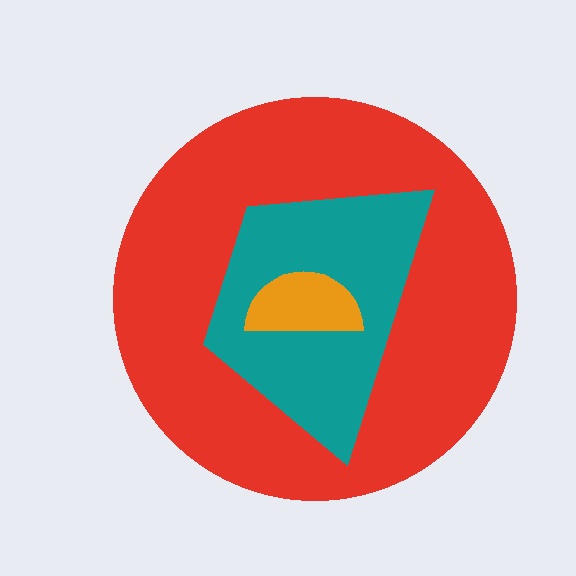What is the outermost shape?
The red circle.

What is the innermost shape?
The orange semicircle.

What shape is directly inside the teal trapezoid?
The orange semicircle.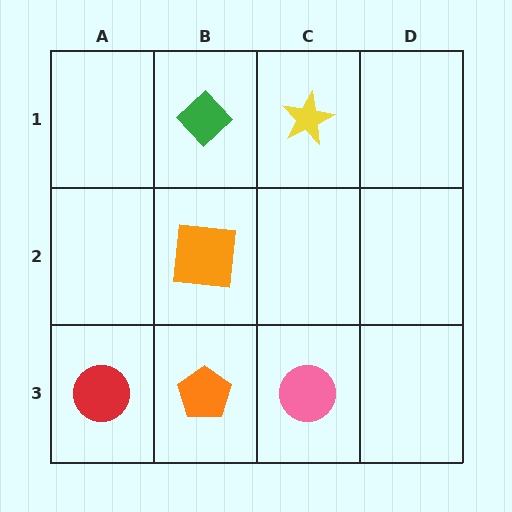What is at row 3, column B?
An orange pentagon.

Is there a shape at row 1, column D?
No, that cell is empty.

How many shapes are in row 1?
2 shapes.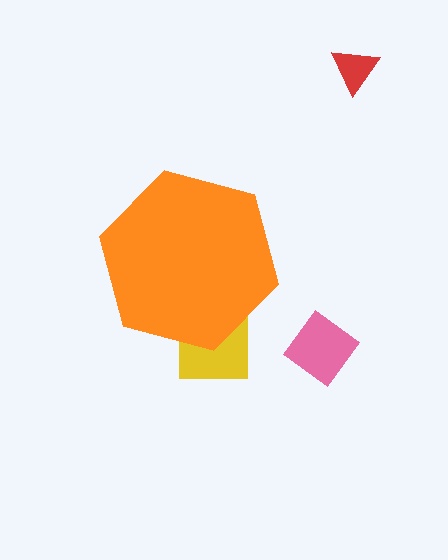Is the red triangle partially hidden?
No, the red triangle is fully visible.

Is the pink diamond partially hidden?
No, the pink diamond is fully visible.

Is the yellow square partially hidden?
Yes, the yellow square is partially hidden behind the orange hexagon.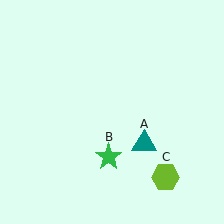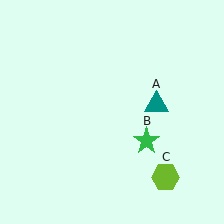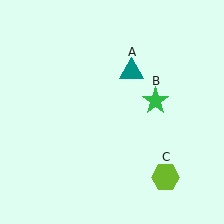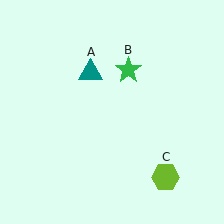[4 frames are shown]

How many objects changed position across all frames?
2 objects changed position: teal triangle (object A), green star (object B).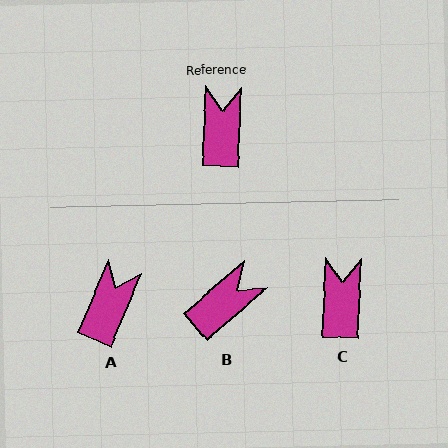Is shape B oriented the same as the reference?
No, it is off by about 47 degrees.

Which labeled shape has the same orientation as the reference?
C.